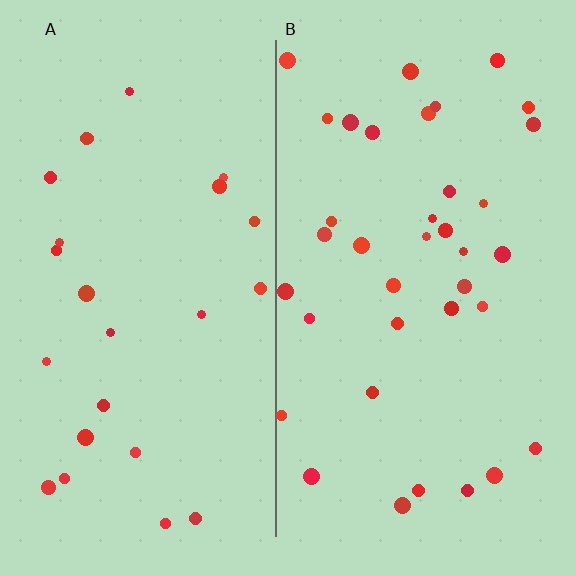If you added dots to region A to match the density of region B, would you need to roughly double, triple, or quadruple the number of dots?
Approximately double.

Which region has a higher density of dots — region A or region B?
B (the right).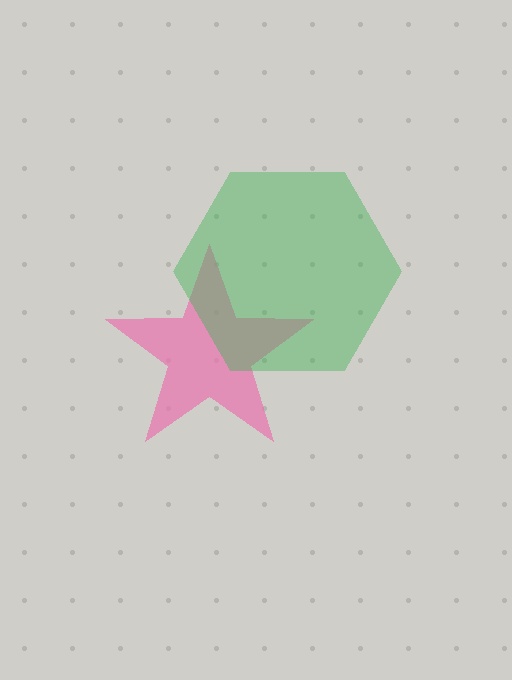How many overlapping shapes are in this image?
There are 2 overlapping shapes in the image.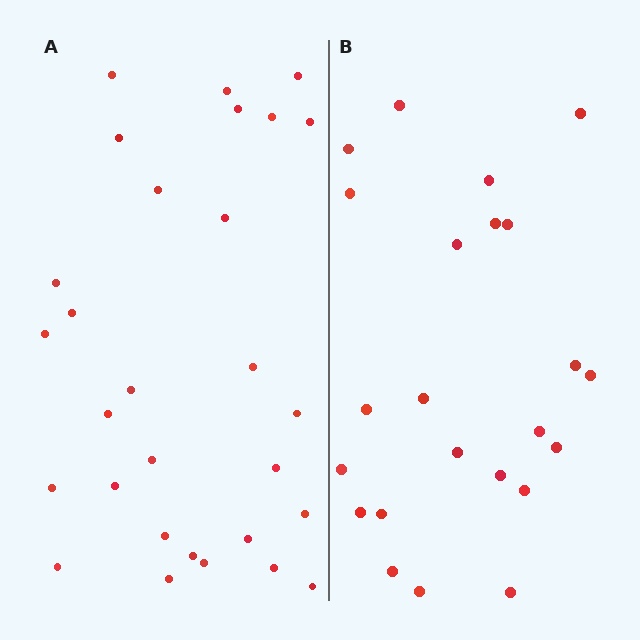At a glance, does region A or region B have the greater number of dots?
Region A (the left region) has more dots.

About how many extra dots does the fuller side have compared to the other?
Region A has about 6 more dots than region B.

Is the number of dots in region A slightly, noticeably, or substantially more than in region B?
Region A has noticeably more, but not dramatically so. The ratio is roughly 1.3 to 1.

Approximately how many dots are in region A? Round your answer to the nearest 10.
About 30 dots. (The exact count is 29, which rounds to 30.)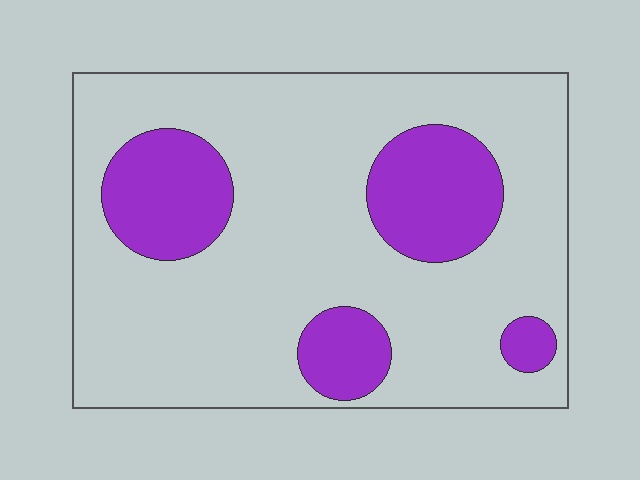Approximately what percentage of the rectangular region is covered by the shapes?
Approximately 25%.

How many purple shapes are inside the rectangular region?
4.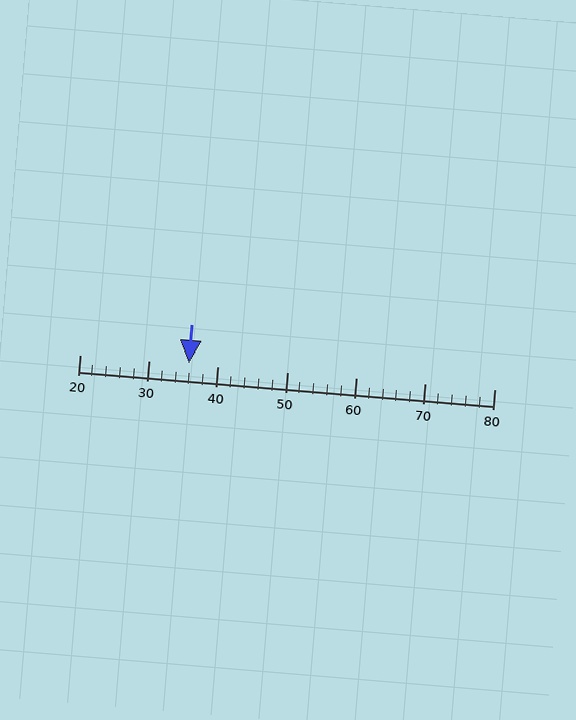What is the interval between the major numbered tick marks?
The major tick marks are spaced 10 units apart.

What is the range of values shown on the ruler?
The ruler shows values from 20 to 80.